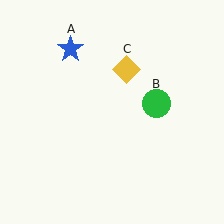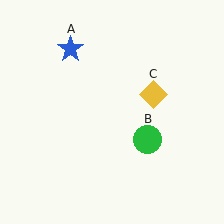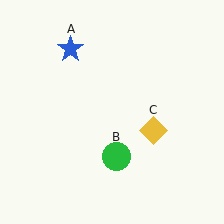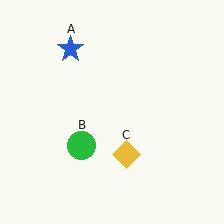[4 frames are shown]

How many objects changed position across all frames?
2 objects changed position: green circle (object B), yellow diamond (object C).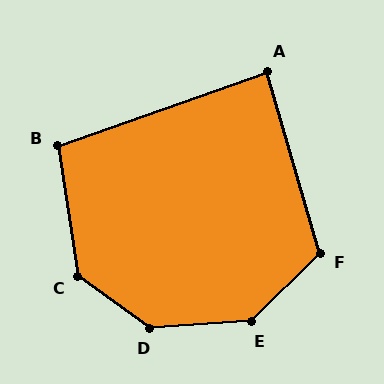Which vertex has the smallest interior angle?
A, at approximately 87 degrees.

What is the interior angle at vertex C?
Approximately 134 degrees (obtuse).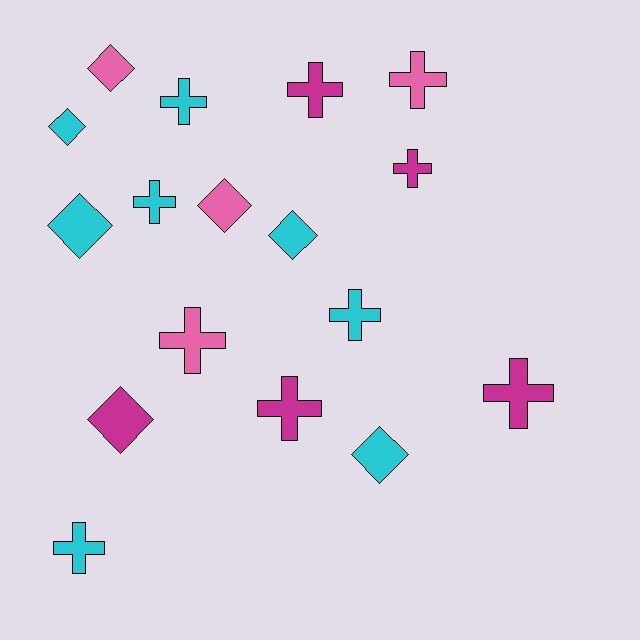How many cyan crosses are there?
There are 4 cyan crosses.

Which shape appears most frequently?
Cross, with 10 objects.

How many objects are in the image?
There are 17 objects.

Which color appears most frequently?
Cyan, with 8 objects.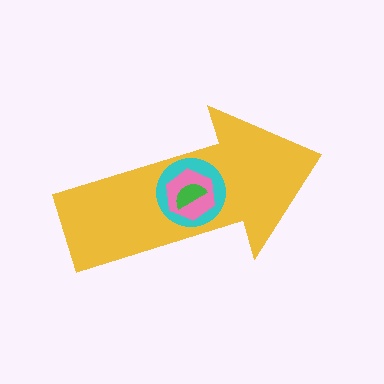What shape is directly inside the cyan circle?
The pink hexagon.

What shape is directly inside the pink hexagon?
The green semicircle.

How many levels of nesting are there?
4.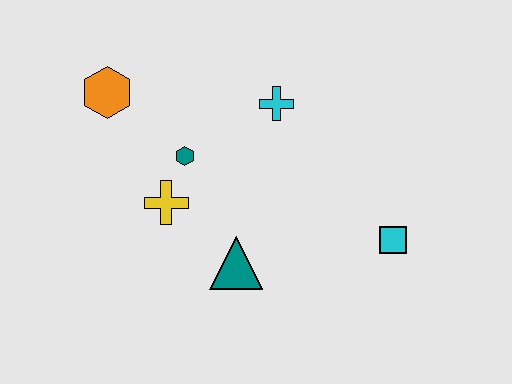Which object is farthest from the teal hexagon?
The cyan square is farthest from the teal hexagon.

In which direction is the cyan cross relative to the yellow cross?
The cyan cross is to the right of the yellow cross.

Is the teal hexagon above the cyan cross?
No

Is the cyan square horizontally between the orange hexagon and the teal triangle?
No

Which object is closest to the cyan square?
The teal triangle is closest to the cyan square.